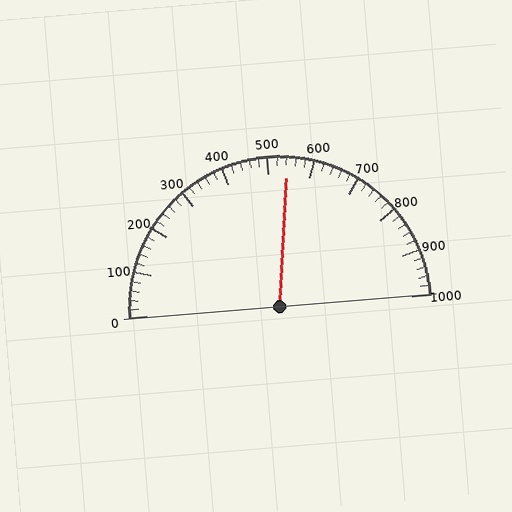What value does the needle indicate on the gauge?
The needle indicates approximately 540.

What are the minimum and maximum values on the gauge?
The gauge ranges from 0 to 1000.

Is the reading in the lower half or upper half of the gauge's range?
The reading is in the upper half of the range (0 to 1000).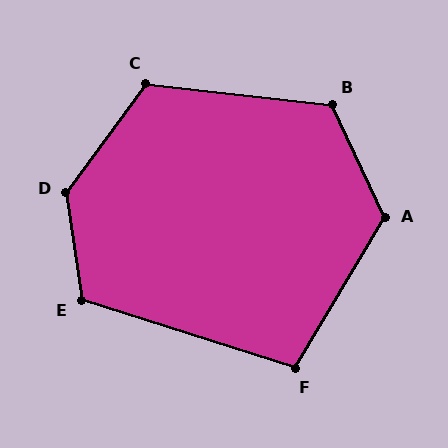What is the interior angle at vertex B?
Approximately 122 degrees (obtuse).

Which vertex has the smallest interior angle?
F, at approximately 103 degrees.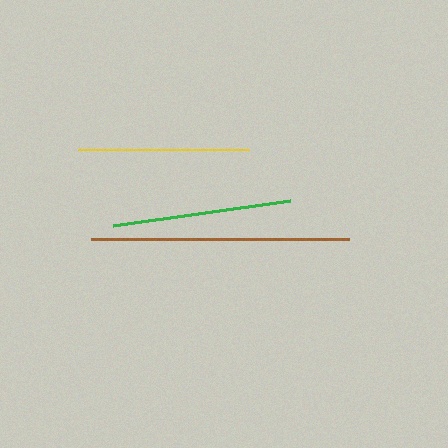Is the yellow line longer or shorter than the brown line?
The brown line is longer than the yellow line.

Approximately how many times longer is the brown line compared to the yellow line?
The brown line is approximately 1.5 times the length of the yellow line.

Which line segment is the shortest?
The yellow line is the shortest at approximately 171 pixels.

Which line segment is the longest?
The brown line is the longest at approximately 258 pixels.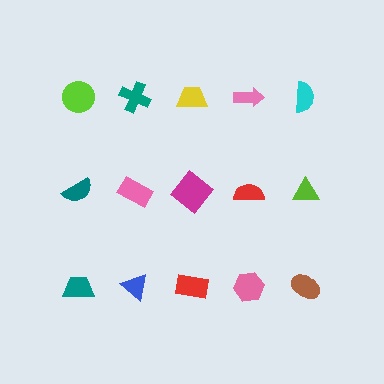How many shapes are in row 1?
5 shapes.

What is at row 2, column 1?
A teal semicircle.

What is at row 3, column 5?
A brown ellipse.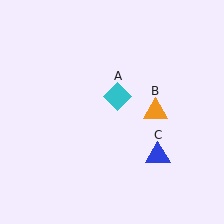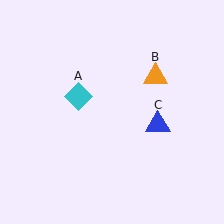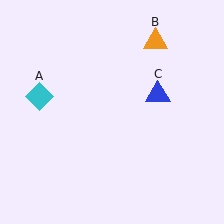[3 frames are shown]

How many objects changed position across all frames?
3 objects changed position: cyan diamond (object A), orange triangle (object B), blue triangle (object C).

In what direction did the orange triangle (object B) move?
The orange triangle (object B) moved up.